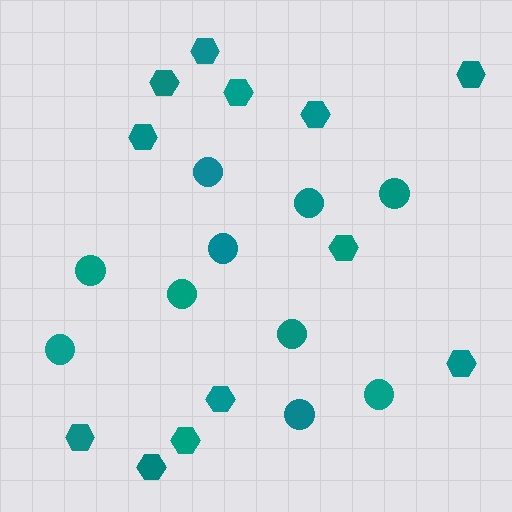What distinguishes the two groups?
There are 2 groups: one group of circles (10) and one group of hexagons (12).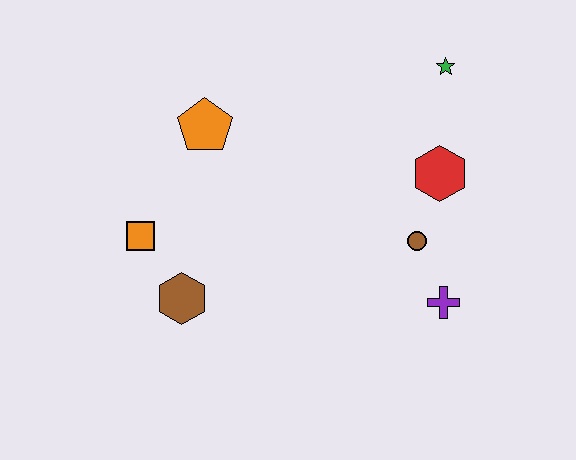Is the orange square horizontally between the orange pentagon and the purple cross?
No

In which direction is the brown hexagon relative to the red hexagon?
The brown hexagon is to the left of the red hexagon.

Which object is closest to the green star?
The red hexagon is closest to the green star.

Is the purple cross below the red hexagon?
Yes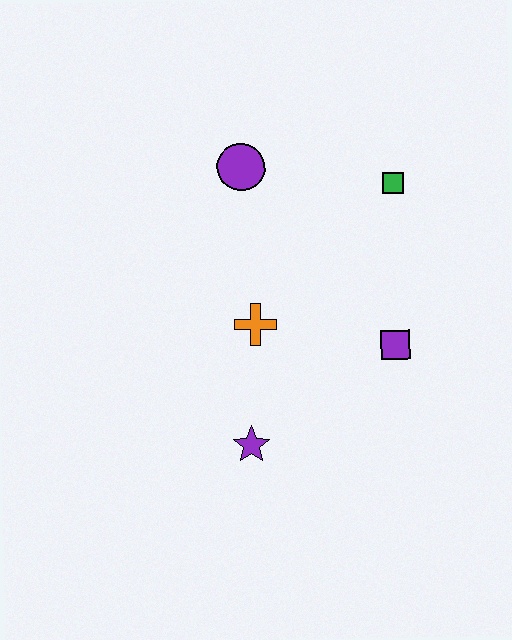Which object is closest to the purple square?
The orange cross is closest to the purple square.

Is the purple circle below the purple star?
No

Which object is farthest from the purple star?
The green square is farthest from the purple star.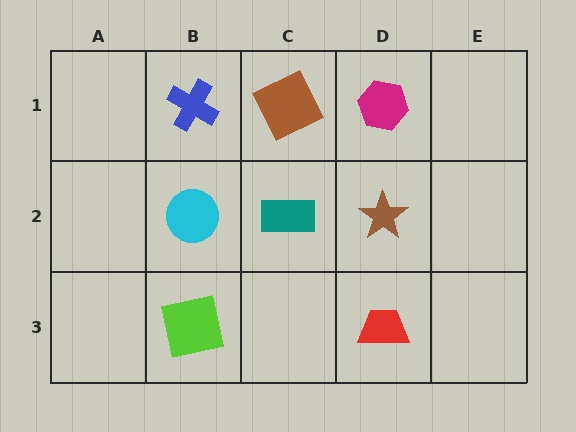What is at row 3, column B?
A lime square.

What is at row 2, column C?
A teal rectangle.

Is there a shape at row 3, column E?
No, that cell is empty.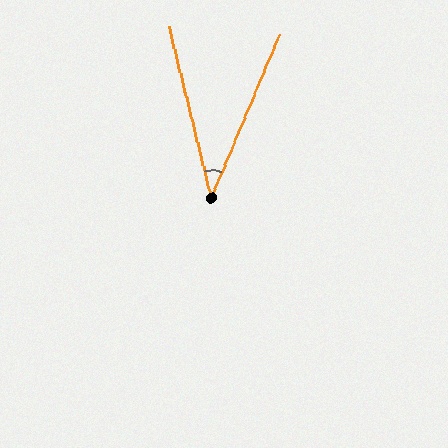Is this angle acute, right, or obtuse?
It is acute.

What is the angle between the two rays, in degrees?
Approximately 37 degrees.